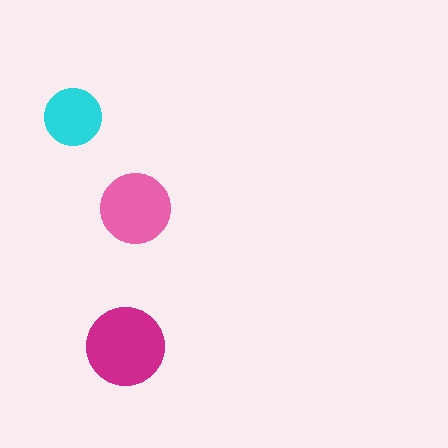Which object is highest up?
The cyan circle is topmost.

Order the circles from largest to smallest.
the magenta one, the pink one, the cyan one.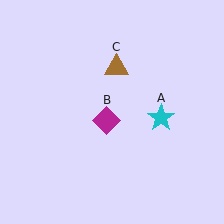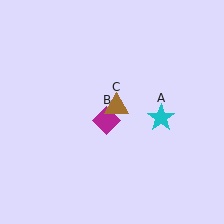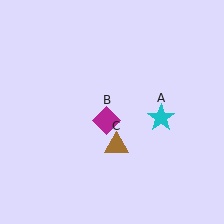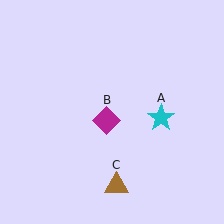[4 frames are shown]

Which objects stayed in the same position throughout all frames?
Cyan star (object A) and magenta diamond (object B) remained stationary.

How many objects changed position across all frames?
1 object changed position: brown triangle (object C).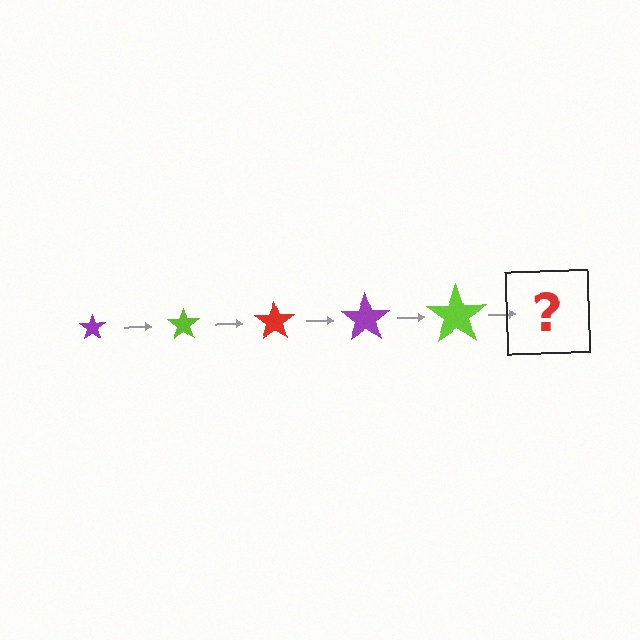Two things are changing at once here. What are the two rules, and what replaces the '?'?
The two rules are that the star grows larger each step and the color cycles through purple, lime, and red. The '?' should be a red star, larger than the previous one.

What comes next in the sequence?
The next element should be a red star, larger than the previous one.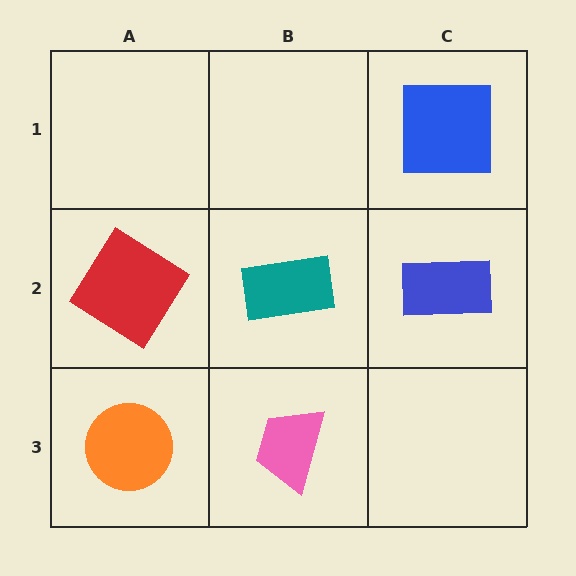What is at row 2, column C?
A blue rectangle.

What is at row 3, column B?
A pink trapezoid.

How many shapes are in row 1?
1 shape.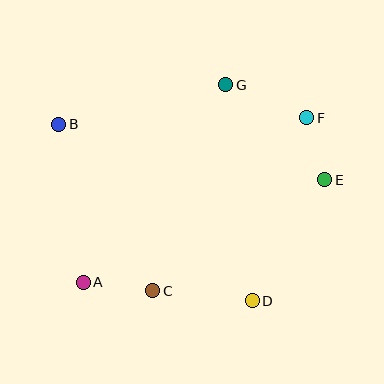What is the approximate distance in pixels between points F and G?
The distance between F and G is approximately 88 pixels.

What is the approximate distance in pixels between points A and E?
The distance between A and E is approximately 262 pixels.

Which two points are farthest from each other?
Points A and F are farthest from each other.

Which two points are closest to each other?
Points E and F are closest to each other.